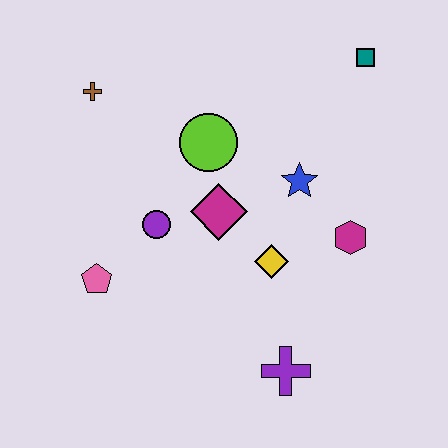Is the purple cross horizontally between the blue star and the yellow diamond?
Yes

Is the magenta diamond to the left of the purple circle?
No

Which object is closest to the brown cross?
The lime circle is closest to the brown cross.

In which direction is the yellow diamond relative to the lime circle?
The yellow diamond is below the lime circle.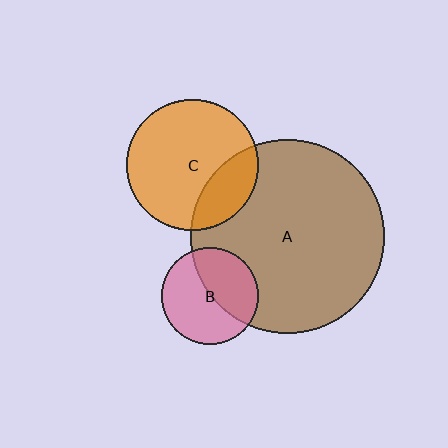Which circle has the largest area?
Circle A (brown).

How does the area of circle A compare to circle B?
Approximately 4.0 times.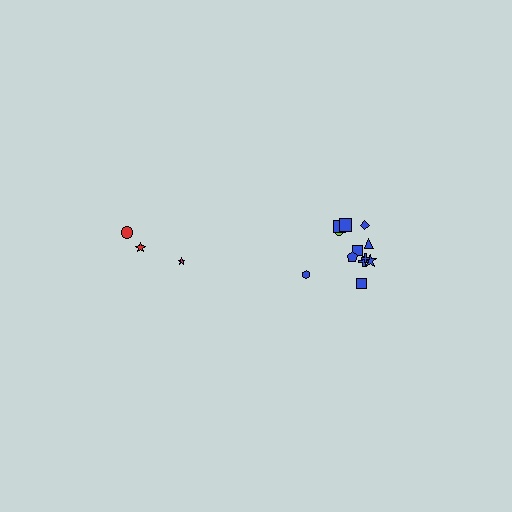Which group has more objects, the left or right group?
The right group.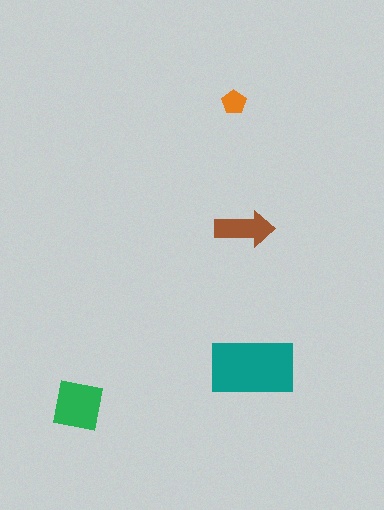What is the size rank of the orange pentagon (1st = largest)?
4th.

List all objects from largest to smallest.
The teal rectangle, the green square, the brown arrow, the orange pentagon.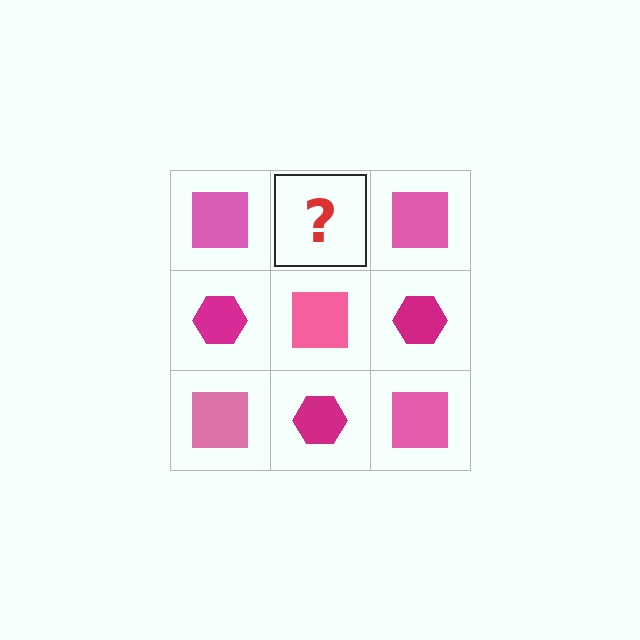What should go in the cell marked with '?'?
The missing cell should contain a magenta hexagon.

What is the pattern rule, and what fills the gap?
The rule is that it alternates pink square and magenta hexagon in a checkerboard pattern. The gap should be filled with a magenta hexagon.